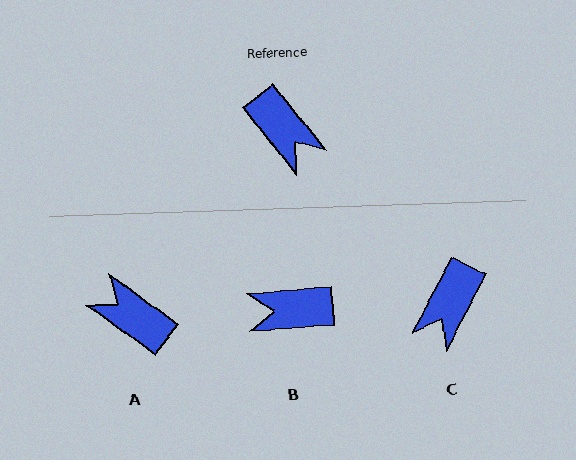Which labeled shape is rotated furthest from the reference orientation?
A, about 165 degrees away.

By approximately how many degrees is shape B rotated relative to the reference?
Approximately 124 degrees clockwise.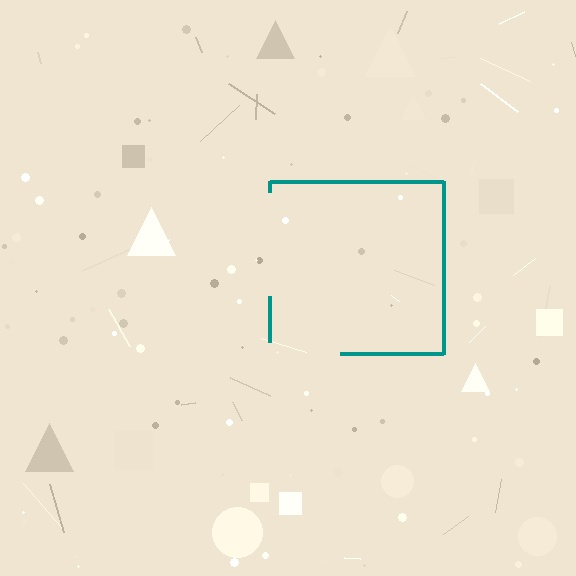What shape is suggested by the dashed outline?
The dashed outline suggests a square.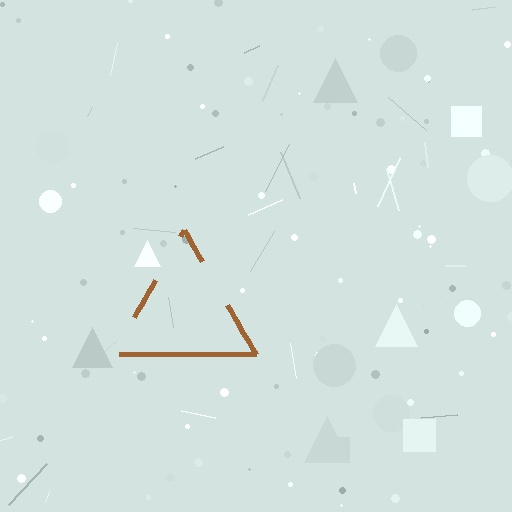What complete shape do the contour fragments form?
The contour fragments form a triangle.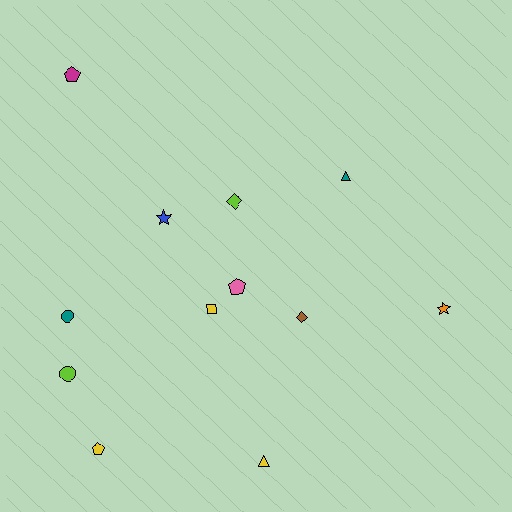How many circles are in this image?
There are 2 circles.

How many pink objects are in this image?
There is 1 pink object.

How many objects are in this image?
There are 12 objects.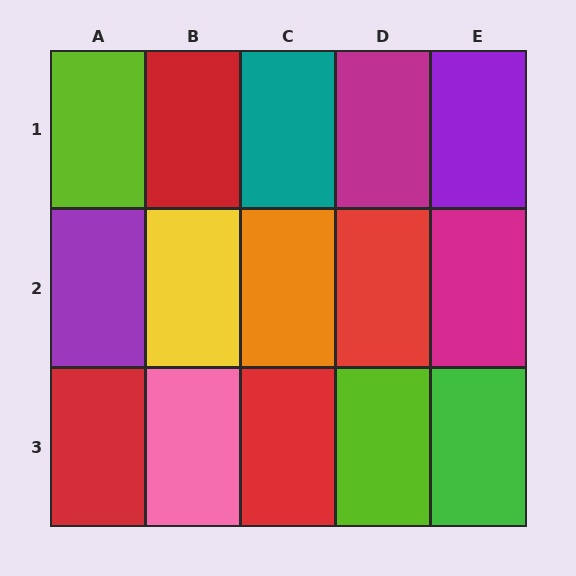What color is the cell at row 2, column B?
Yellow.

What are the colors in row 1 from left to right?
Lime, red, teal, magenta, purple.